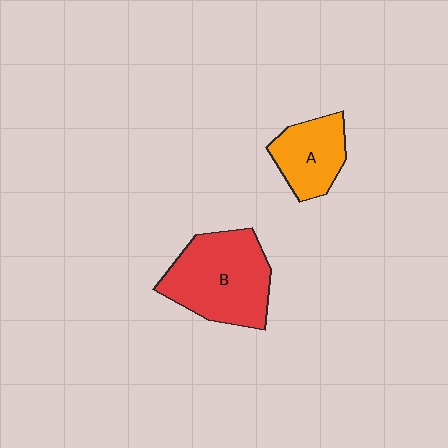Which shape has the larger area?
Shape B (red).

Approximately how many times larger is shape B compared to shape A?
Approximately 1.7 times.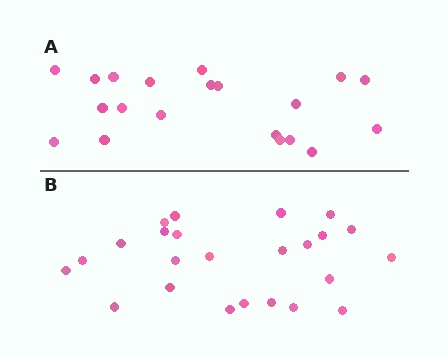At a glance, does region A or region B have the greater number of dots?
Region B (the bottom region) has more dots.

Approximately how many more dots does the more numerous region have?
Region B has about 4 more dots than region A.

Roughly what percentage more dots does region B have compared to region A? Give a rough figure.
About 20% more.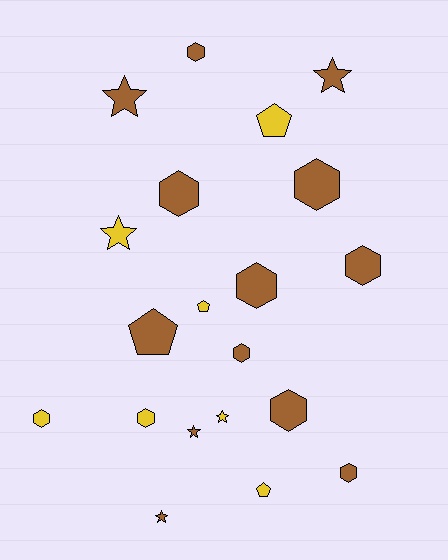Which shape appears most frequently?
Hexagon, with 10 objects.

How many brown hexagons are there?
There are 8 brown hexagons.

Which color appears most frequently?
Brown, with 13 objects.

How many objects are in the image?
There are 20 objects.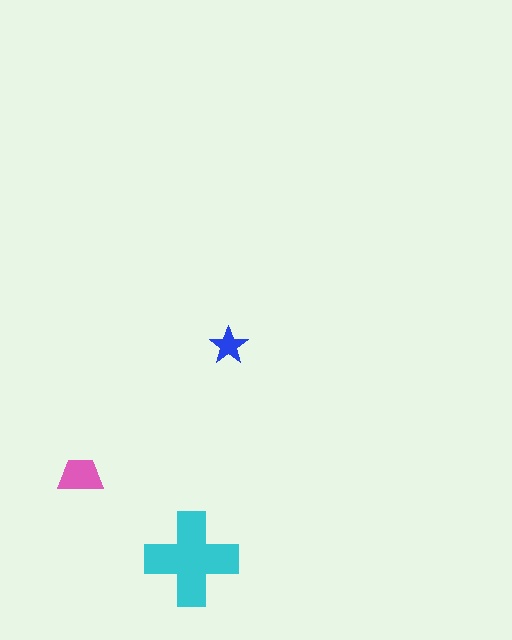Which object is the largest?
The cyan cross.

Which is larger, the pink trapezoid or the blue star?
The pink trapezoid.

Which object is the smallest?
The blue star.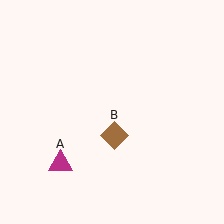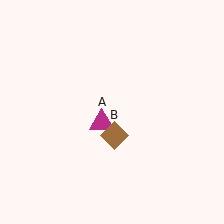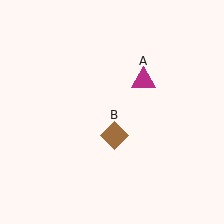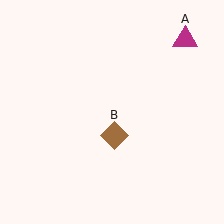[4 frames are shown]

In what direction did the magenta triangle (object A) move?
The magenta triangle (object A) moved up and to the right.